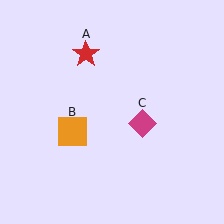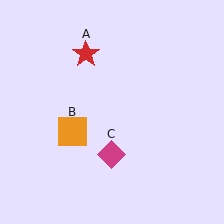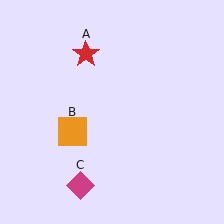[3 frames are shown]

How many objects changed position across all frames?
1 object changed position: magenta diamond (object C).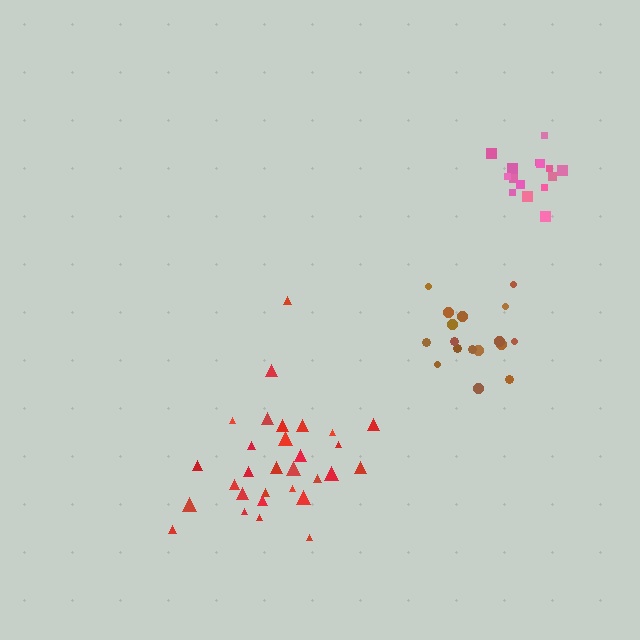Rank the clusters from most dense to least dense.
pink, brown, red.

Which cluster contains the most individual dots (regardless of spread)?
Red (30).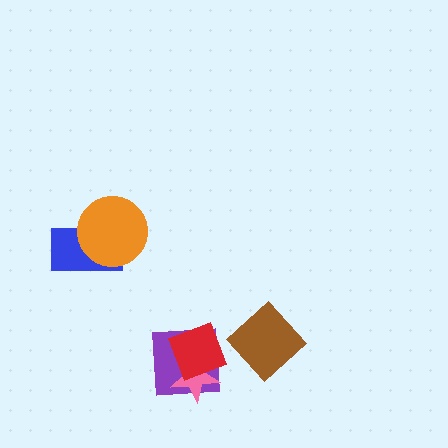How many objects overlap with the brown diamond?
0 objects overlap with the brown diamond.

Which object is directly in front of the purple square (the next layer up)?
The pink star is directly in front of the purple square.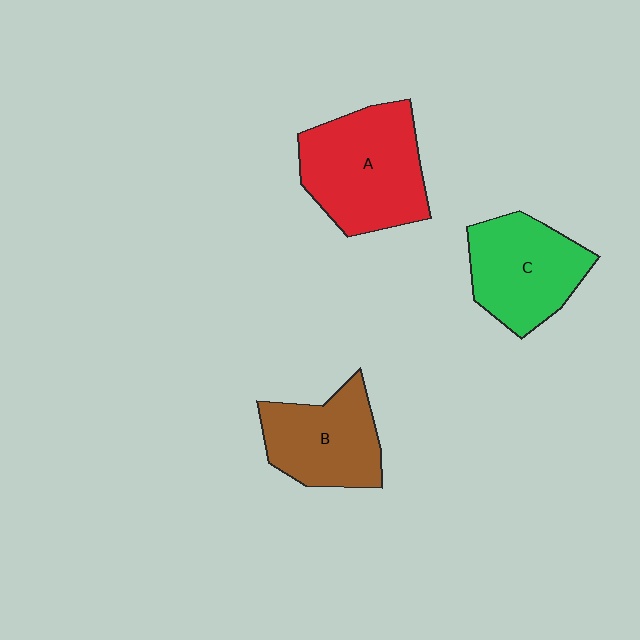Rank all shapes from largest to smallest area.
From largest to smallest: A (red), C (green), B (brown).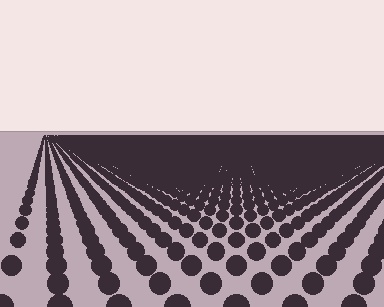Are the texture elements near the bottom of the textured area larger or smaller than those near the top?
Larger. Near the bottom, elements are closer to the viewer and appear at a bigger on-screen size.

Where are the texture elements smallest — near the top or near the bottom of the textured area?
Near the top.